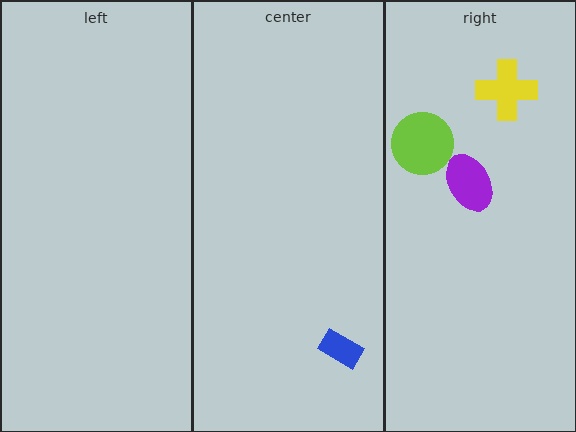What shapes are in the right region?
The yellow cross, the lime circle, the purple ellipse.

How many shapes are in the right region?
3.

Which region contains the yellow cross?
The right region.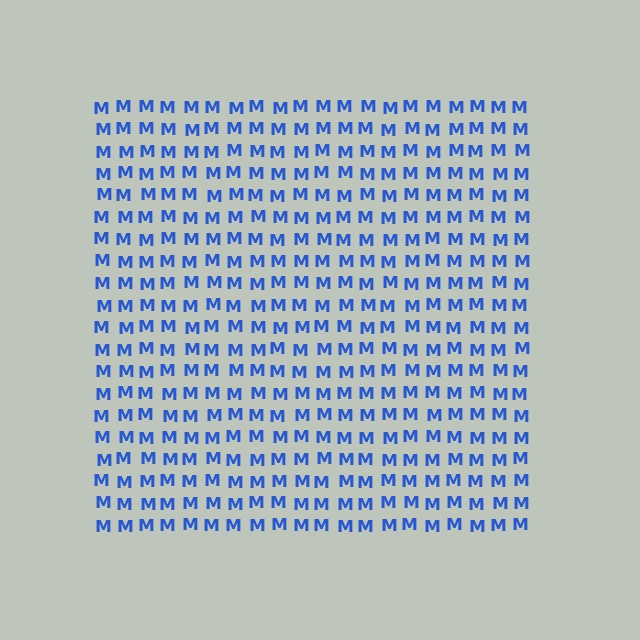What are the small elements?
The small elements are letter M's.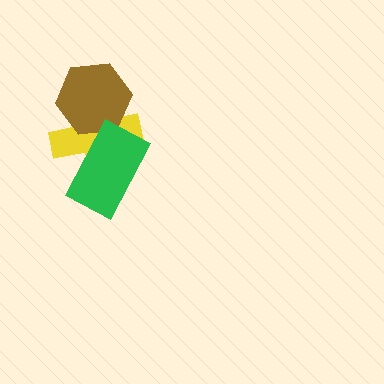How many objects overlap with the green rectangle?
2 objects overlap with the green rectangle.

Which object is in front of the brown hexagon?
The green rectangle is in front of the brown hexagon.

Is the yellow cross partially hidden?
Yes, it is partially covered by another shape.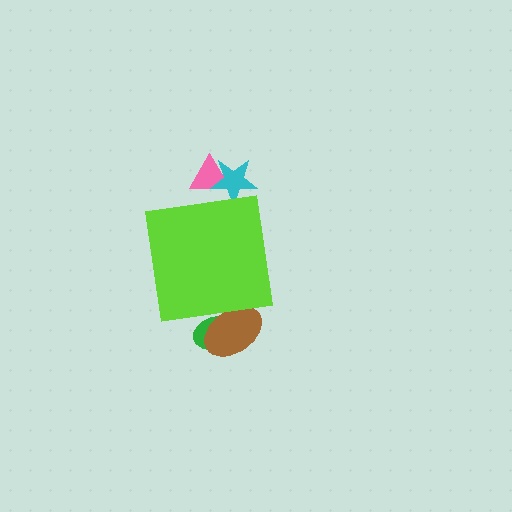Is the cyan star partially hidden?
Yes, the cyan star is partially hidden behind the lime square.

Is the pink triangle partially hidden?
Yes, the pink triangle is partially hidden behind the lime square.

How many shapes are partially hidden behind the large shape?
4 shapes are partially hidden.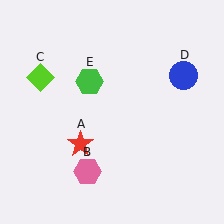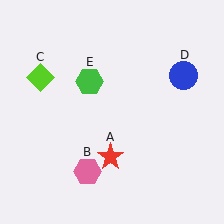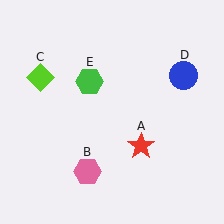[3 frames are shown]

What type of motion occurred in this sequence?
The red star (object A) rotated counterclockwise around the center of the scene.